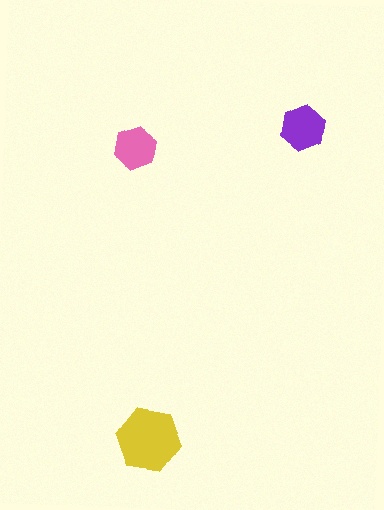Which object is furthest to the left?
The pink hexagon is leftmost.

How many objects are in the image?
There are 3 objects in the image.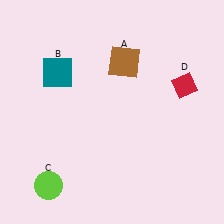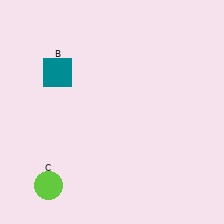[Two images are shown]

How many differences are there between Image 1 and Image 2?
There are 2 differences between the two images.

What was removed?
The brown square (A), the red diamond (D) were removed in Image 2.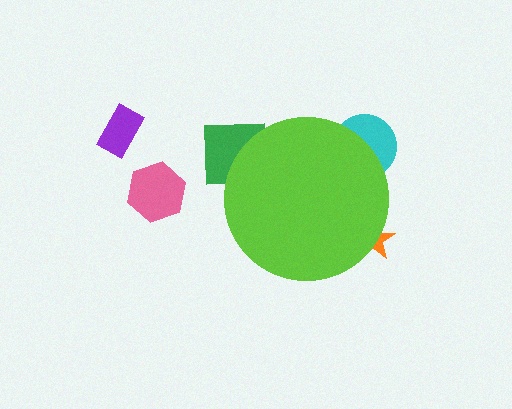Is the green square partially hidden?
Yes, the green square is partially hidden behind the lime circle.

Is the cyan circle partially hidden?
Yes, the cyan circle is partially hidden behind the lime circle.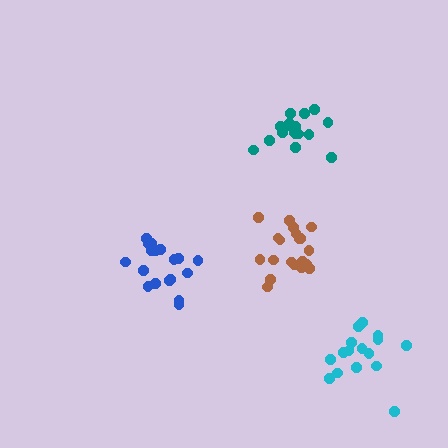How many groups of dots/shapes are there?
There are 4 groups.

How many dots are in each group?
Group 1: 19 dots, Group 2: 17 dots, Group 3: 20 dots, Group 4: 16 dots (72 total).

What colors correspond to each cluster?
The clusters are colored: blue, teal, brown, cyan.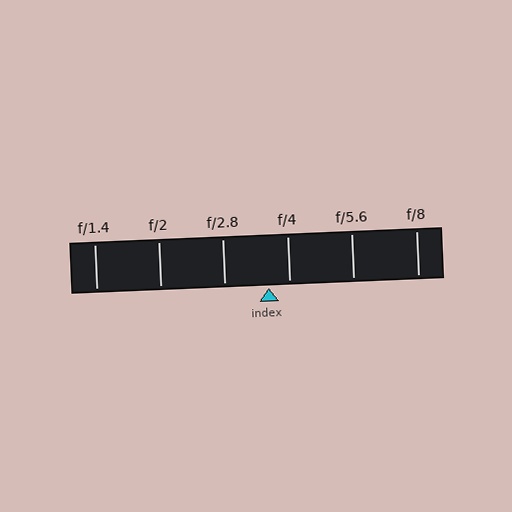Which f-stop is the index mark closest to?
The index mark is closest to f/4.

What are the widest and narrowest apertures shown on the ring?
The widest aperture shown is f/1.4 and the narrowest is f/8.